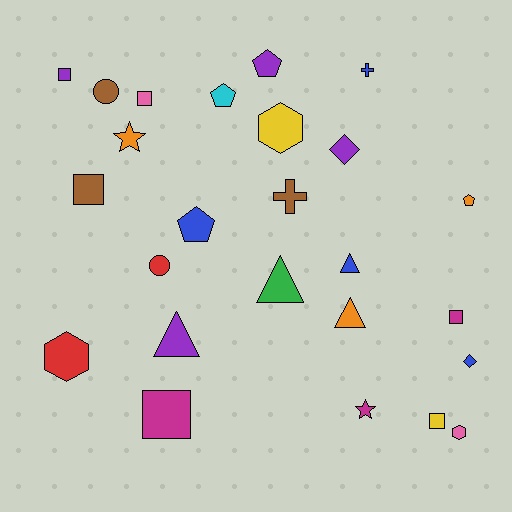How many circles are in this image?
There are 2 circles.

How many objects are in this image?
There are 25 objects.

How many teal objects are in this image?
There are no teal objects.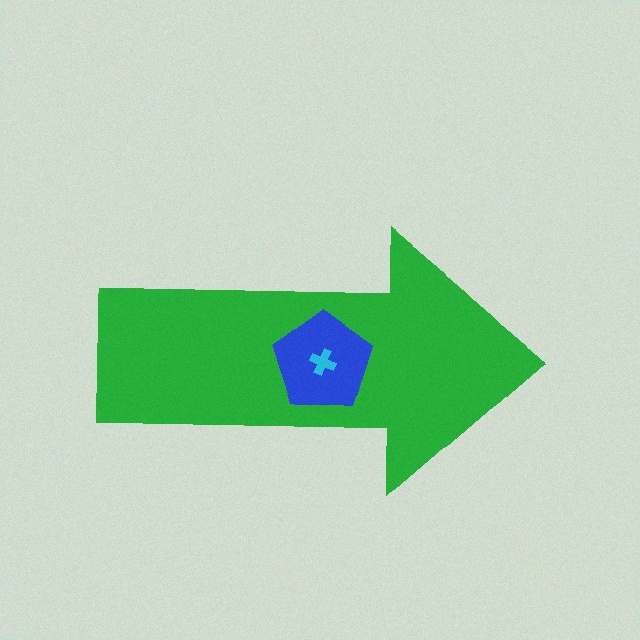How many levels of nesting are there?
3.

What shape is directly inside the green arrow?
The blue pentagon.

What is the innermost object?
The cyan cross.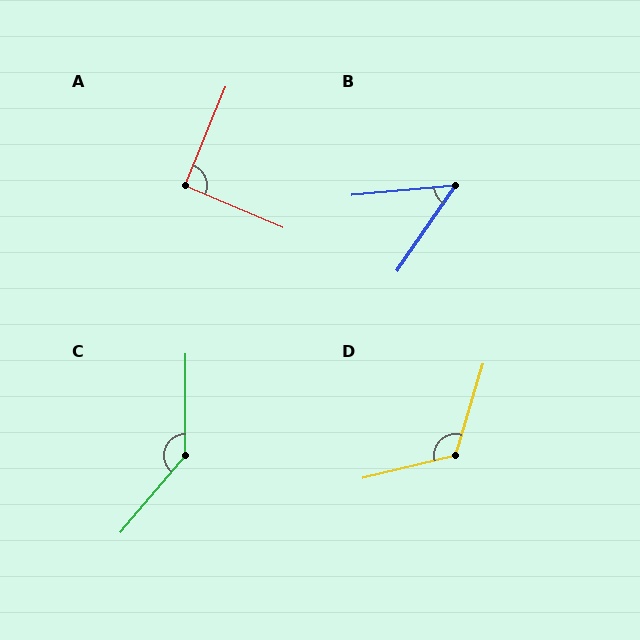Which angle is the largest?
C, at approximately 140 degrees.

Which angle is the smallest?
B, at approximately 50 degrees.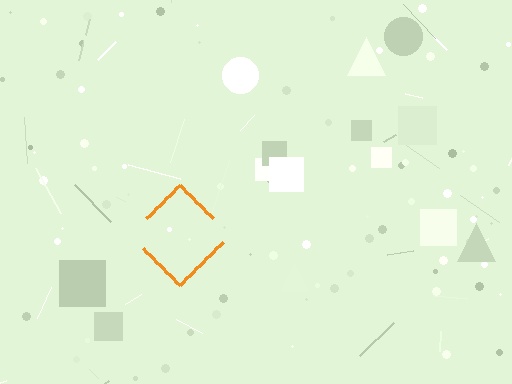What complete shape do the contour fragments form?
The contour fragments form a diamond.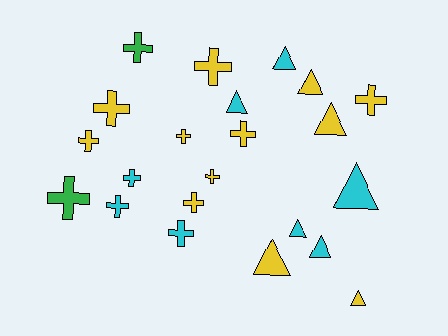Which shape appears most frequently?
Cross, with 13 objects.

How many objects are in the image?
There are 22 objects.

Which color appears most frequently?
Yellow, with 12 objects.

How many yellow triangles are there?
There are 4 yellow triangles.